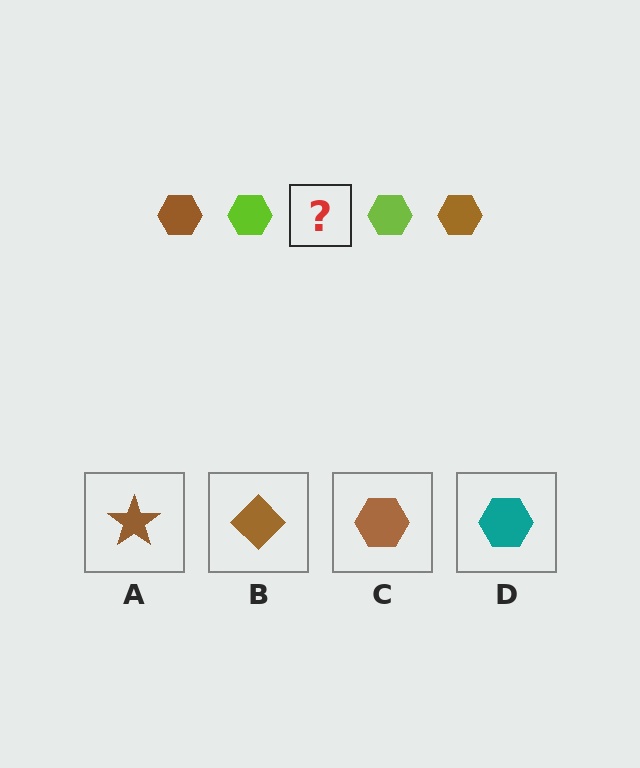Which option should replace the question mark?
Option C.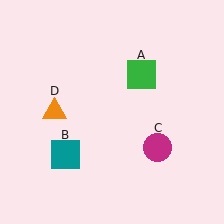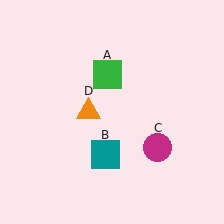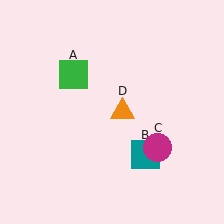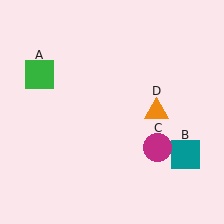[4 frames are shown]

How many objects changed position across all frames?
3 objects changed position: green square (object A), teal square (object B), orange triangle (object D).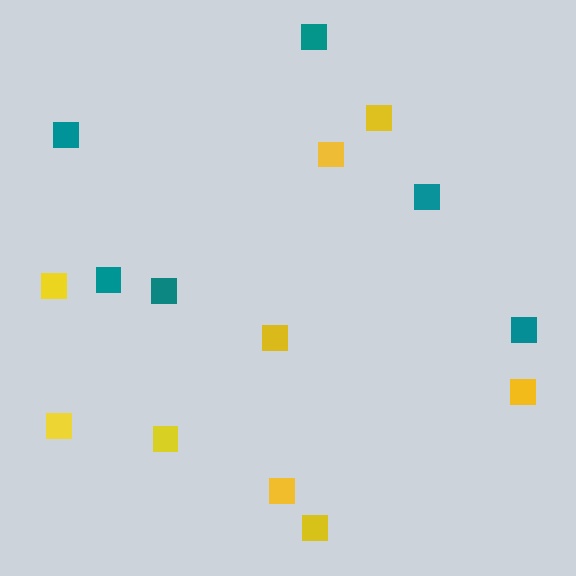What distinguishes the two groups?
There are 2 groups: one group of yellow squares (9) and one group of teal squares (6).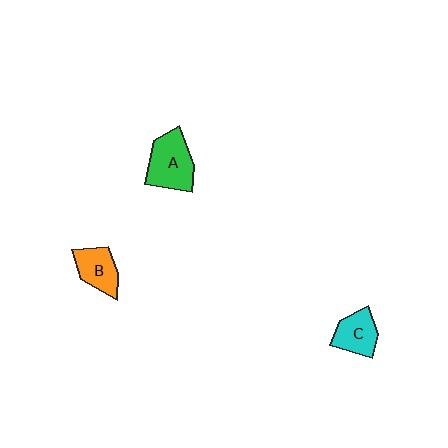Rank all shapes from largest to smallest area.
From largest to smallest: A (green), B (orange), C (cyan).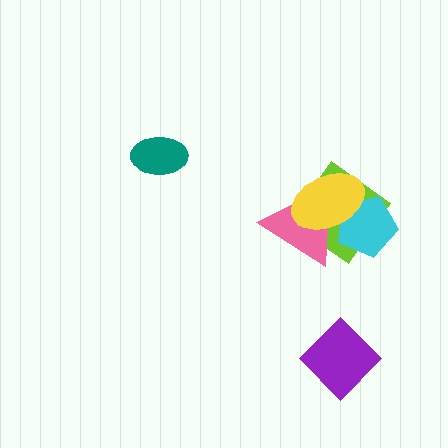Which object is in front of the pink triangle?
The yellow ellipse is in front of the pink triangle.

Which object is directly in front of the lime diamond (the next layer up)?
The cyan pentagon is directly in front of the lime diamond.